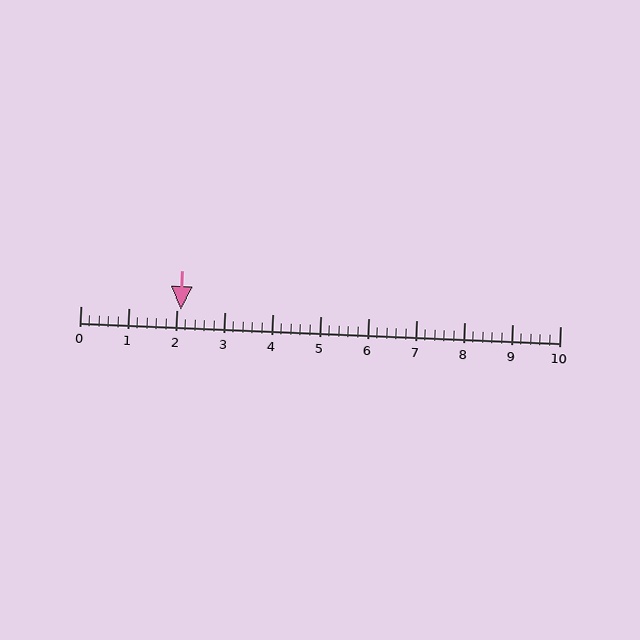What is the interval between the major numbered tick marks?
The major tick marks are spaced 1 units apart.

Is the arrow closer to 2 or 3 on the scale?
The arrow is closer to 2.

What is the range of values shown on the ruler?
The ruler shows values from 0 to 10.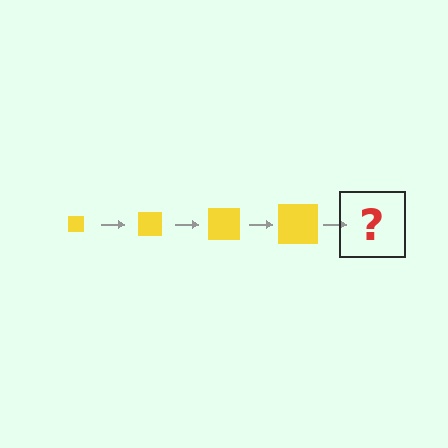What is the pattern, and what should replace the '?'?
The pattern is that the square gets progressively larger each step. The '?' should be a yellow square, larger than the previous one.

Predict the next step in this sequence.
The next step is a yellow square, larger than the previous one.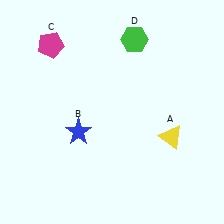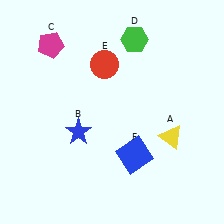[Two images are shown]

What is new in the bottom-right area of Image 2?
A blue square (F) was added in the bottom-right area of Image 2.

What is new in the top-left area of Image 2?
A red circle (E) was added in the top-left area of Image 2.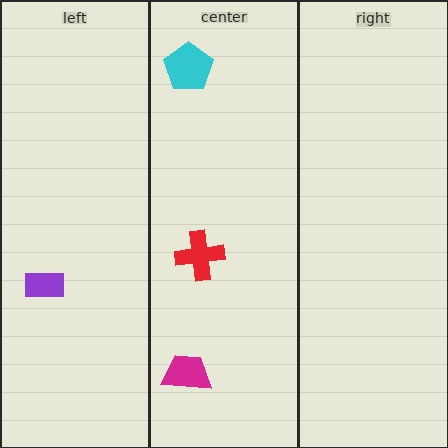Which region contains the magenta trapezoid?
The center region.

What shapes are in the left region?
The purple rectangle.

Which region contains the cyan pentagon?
The center region.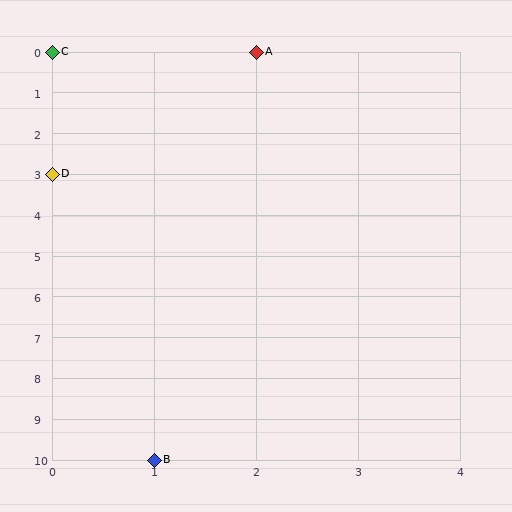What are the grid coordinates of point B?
Point B is at grid coordinates (1, 10).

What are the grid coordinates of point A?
Point A is at grid coordinates (2, 0).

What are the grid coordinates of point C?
Point C is at grid coordinates (0, 0).